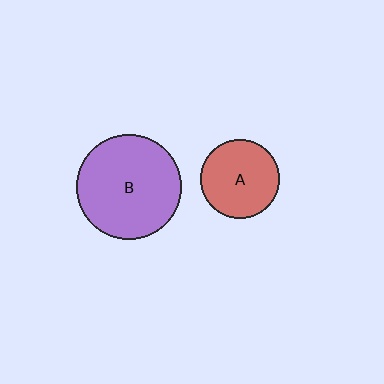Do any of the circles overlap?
No, none of the circles overlap.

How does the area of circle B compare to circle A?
Approximately 1.8 times.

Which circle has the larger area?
Circle B (purple).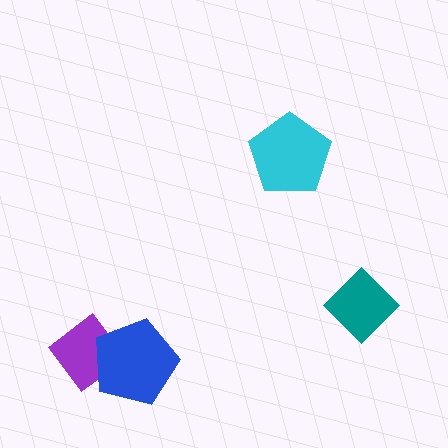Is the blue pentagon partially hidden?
No, no other shape covers it.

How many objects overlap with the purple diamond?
1 object overlaps with the purple diamond.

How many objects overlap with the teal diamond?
0 objects overlap with the teal diamond.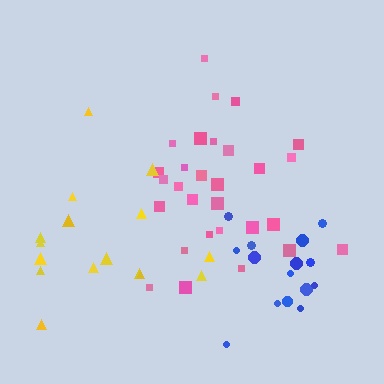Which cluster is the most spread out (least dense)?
Yellow.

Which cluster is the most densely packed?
Pink.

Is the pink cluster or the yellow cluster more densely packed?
Pink.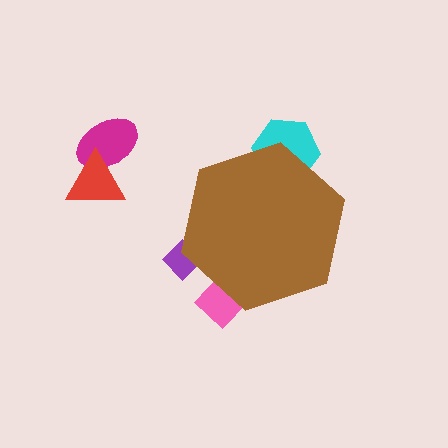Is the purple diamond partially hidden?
Yes, the purple diamond is partially hidden behind the brown hexagon.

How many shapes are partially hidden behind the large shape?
3 shapes are partially hidden.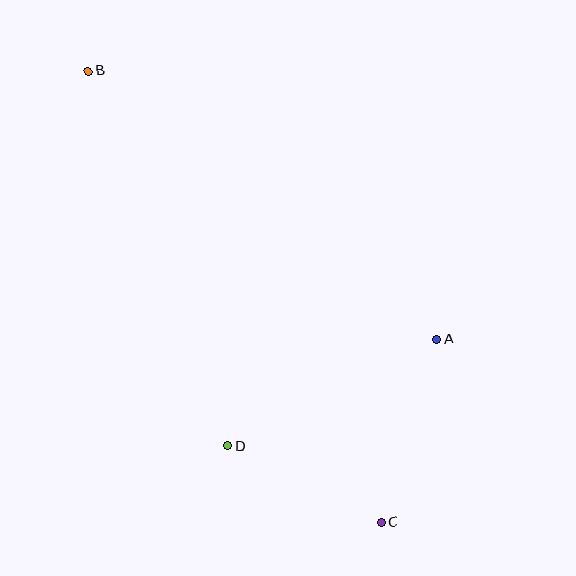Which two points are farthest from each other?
Points B and C are farthest from each other.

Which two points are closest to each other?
Points C and D are closest to each other.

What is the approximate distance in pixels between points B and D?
The distance between B and D is approximately 400 pixels.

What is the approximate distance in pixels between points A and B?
The distance between A and B is approximately 440 pixels.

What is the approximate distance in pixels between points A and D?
The distance between A and D is approximately 234 pixels.